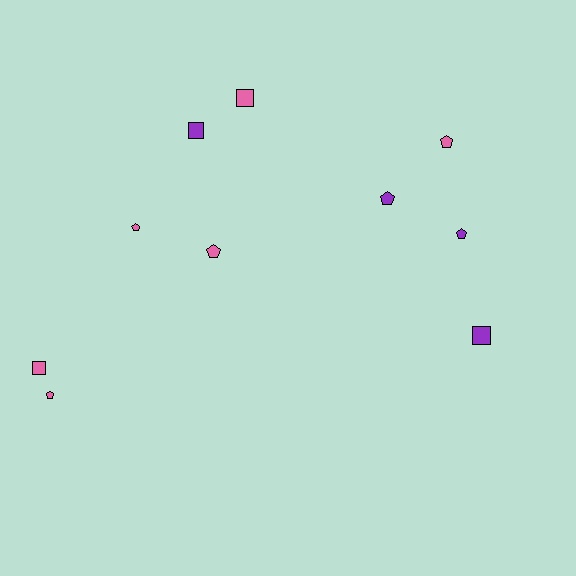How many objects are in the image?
There are 10 objects.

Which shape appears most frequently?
Pentagon, with 6 objects.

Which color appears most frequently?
Pink, with 6 objects.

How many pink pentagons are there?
There are 4 pink pentagons.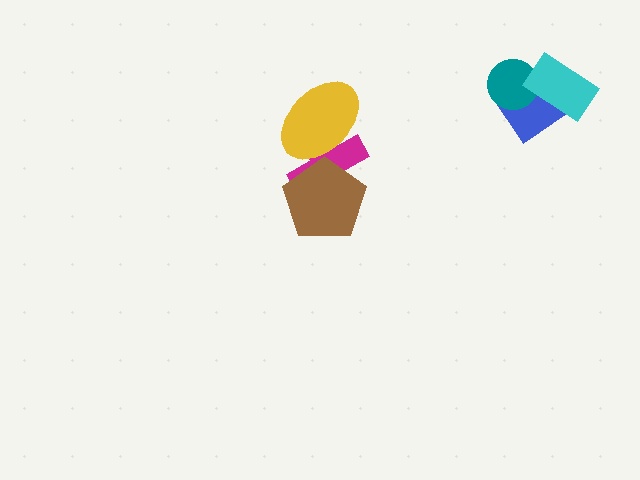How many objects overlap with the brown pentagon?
2 objects overlap with the brown pentagon.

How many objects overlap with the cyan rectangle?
2 objects overlap with the cyan rectangle.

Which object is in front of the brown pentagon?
The yellow ellipse is in front of the brown pentagon.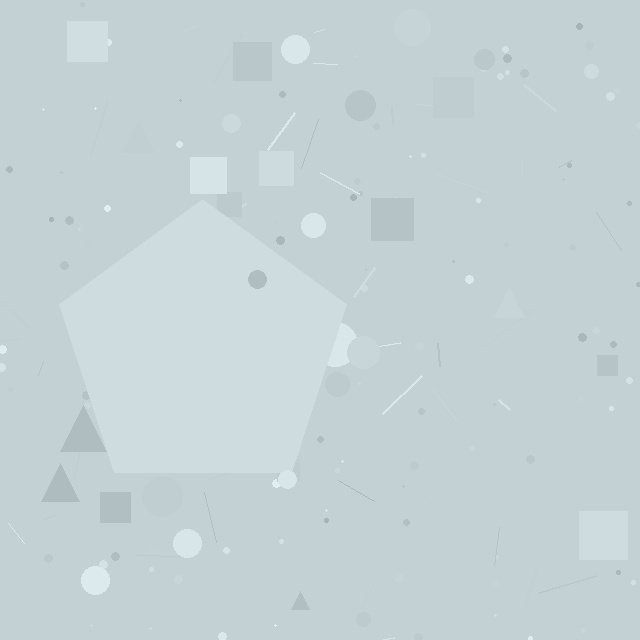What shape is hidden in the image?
A pentagon is hidden in the image.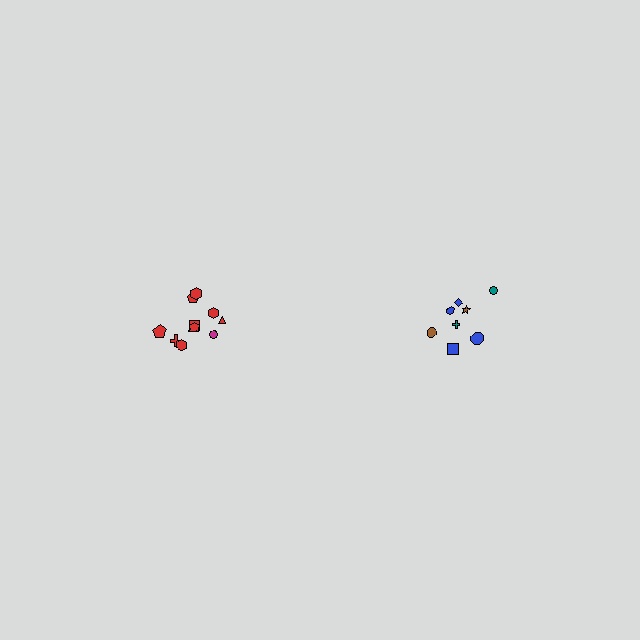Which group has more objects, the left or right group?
The left group.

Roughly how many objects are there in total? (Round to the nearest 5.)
Roughly 20 objects in total.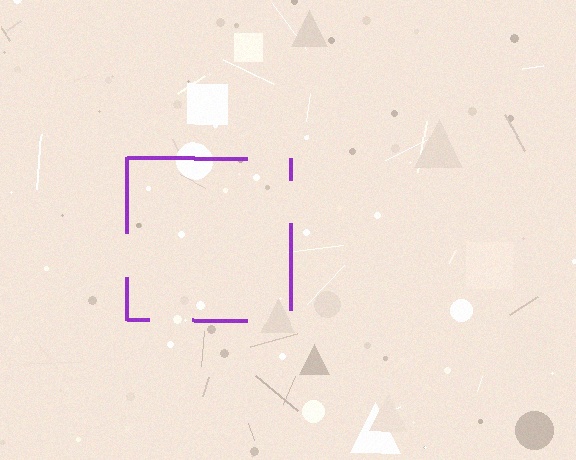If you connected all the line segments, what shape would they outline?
They would outline a square.